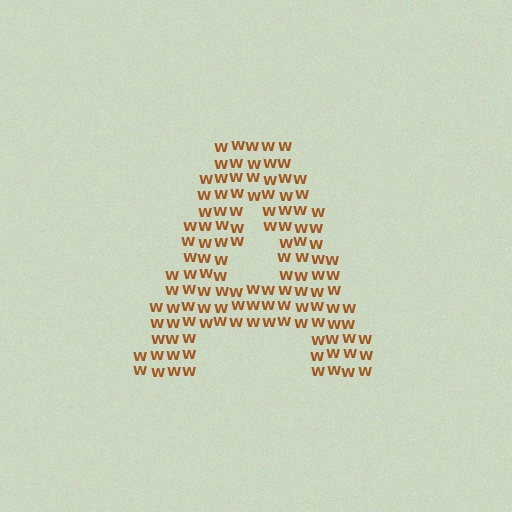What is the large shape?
The large shape is the letter A.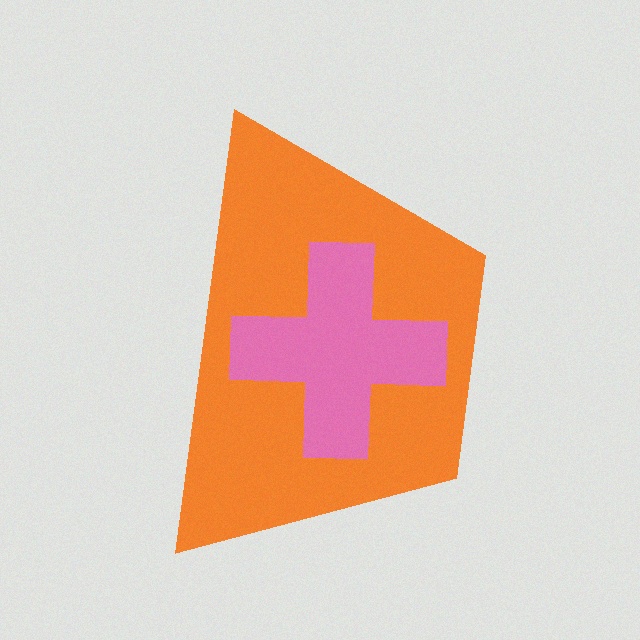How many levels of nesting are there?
2.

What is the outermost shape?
The orange trapezoid.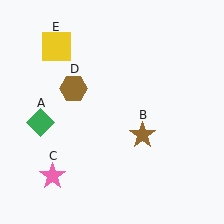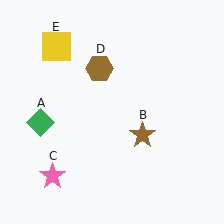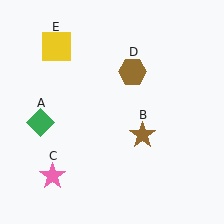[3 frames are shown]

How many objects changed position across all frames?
1 object changed position: brown hexagon (object D).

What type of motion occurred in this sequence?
The brown hexagon (object D) rotated clockwise around the center of the scene.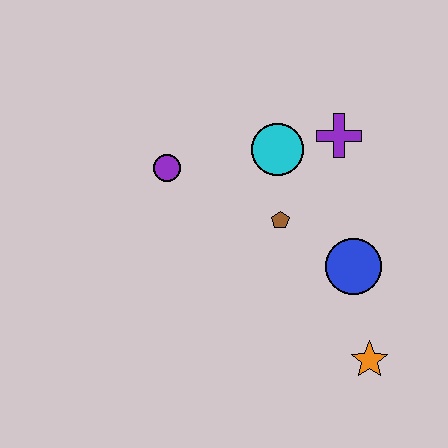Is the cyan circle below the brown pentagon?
No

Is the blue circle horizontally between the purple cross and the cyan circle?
No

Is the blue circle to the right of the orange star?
No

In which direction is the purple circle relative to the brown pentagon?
The purple circle is to the left of the brown pentagon.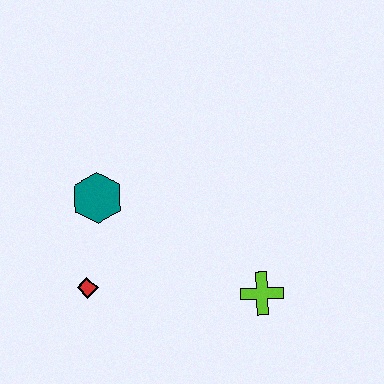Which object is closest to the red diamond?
The teal hexagon is closest to the red diamond.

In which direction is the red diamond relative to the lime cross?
The red diamond is to the left of the lime cross.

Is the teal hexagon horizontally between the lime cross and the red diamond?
Yes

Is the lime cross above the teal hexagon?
No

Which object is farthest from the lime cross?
The teal hexagon is farthest from the lime cross.